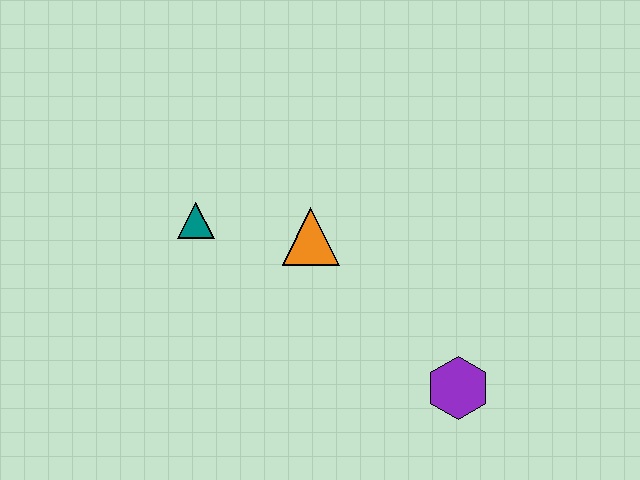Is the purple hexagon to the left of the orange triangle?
No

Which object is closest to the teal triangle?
The orange triangle is closest to the teal triangle.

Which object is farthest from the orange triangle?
The purple hexagon is farthest from the orange triangle.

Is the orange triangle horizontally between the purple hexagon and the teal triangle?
Yes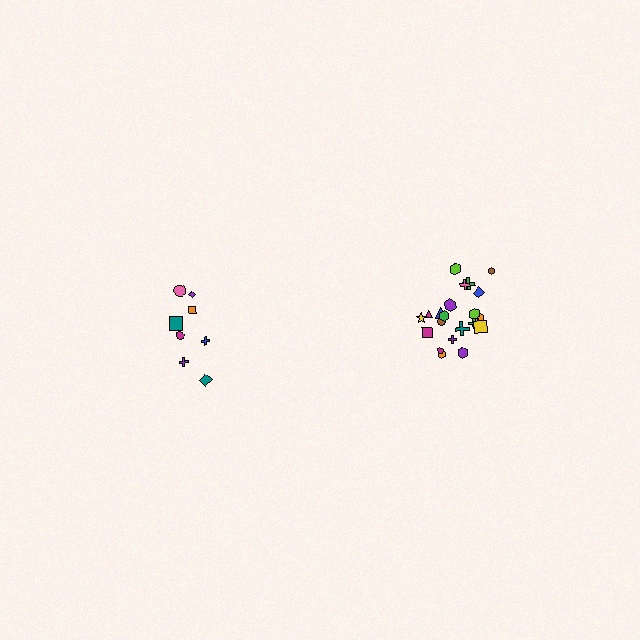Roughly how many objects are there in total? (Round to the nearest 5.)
Roughly 30 objects in total.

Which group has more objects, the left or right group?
The right group.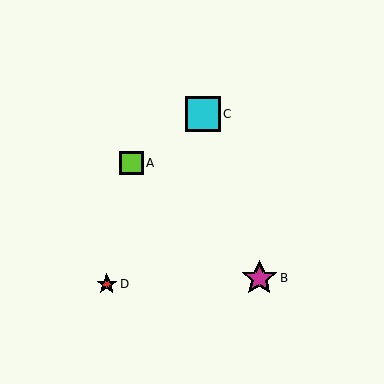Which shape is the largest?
The magenta star (labeled B) is the largest.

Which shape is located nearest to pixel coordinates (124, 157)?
The lime square (labeled A) at (132, 163) is nearest to that location.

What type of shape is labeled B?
Shape B is a magenta star.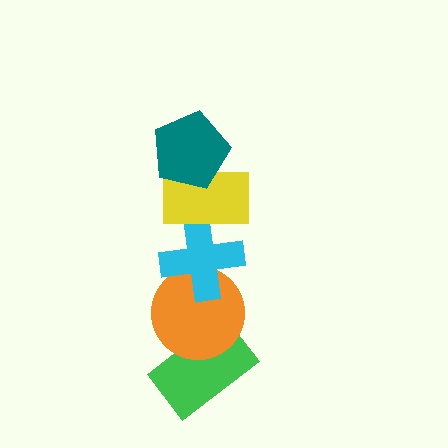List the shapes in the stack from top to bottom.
From top to bottom: the teal pentagon, the yellow rectangle, the cyan cross, the orange circle, the green rectangle.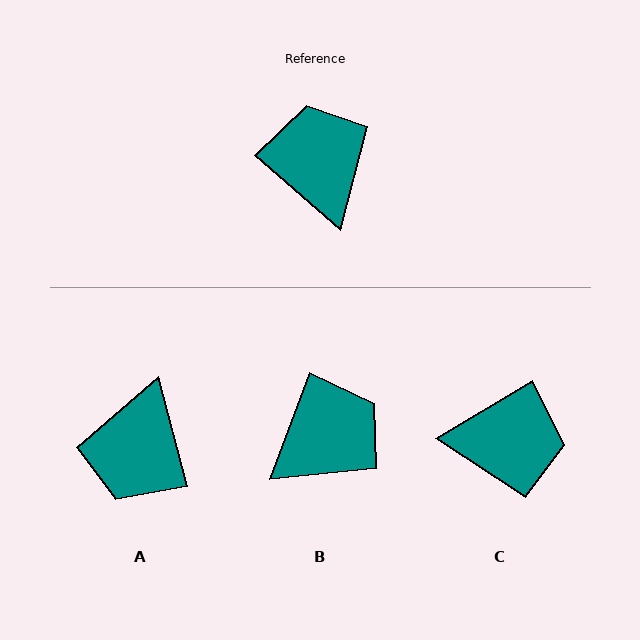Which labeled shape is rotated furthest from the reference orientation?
A, about 146 degrees away.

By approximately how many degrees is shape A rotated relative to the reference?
Approximately 146 degrees counter-clockwise.